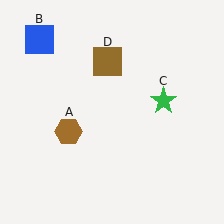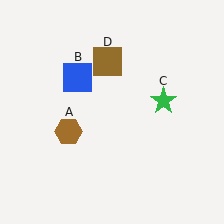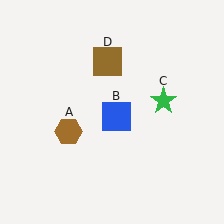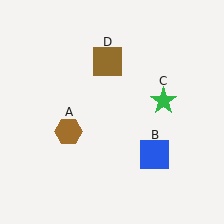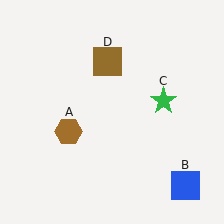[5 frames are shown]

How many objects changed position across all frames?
1 object changed position: blue square (object B).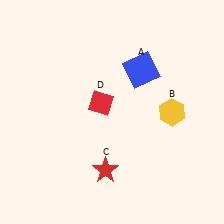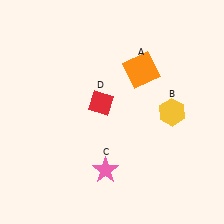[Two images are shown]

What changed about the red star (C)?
In Image 1, C is red. In Image 2, it changed to pink.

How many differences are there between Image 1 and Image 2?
There are 2 differences between the two images.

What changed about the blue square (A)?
In Image 1, A is blue. In Image 2, it changed to orange.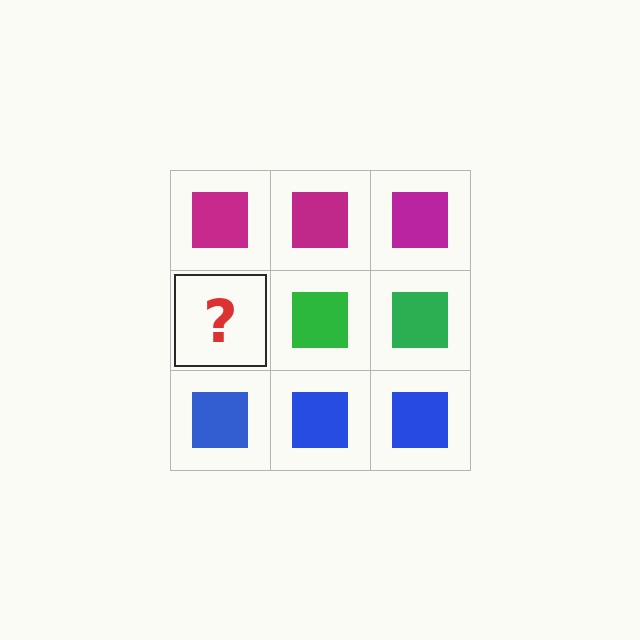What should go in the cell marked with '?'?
The missing cell should contain a green square.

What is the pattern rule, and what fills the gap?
The rule is that each row has a consistent color. The gap should be filled with a green square.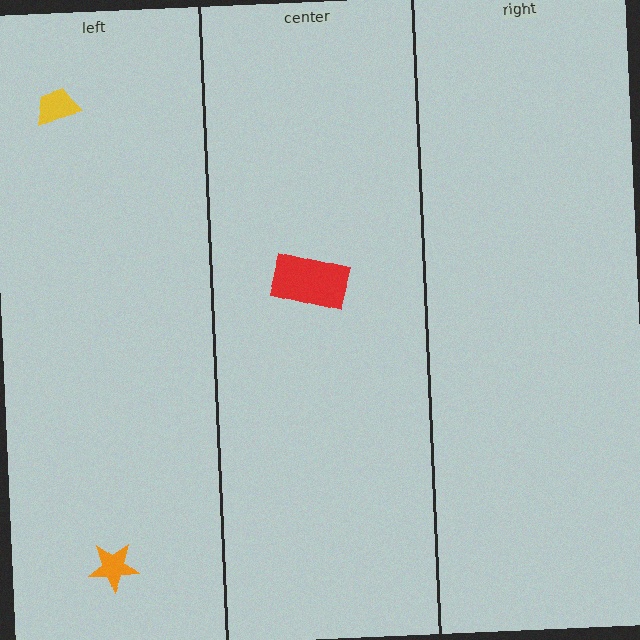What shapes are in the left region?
The yellow trapezoid, the orange star.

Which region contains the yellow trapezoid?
The left region.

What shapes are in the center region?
The red rectangle.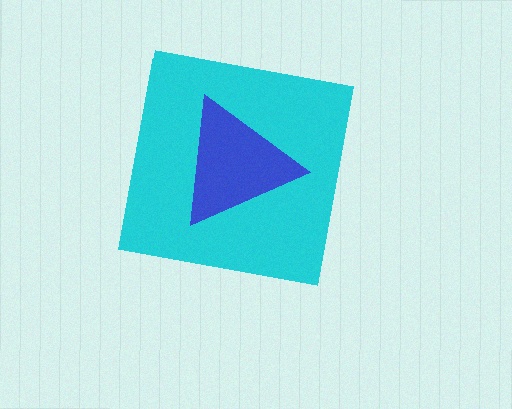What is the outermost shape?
The cyan square.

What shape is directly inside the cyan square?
The blue triangle.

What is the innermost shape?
The blue triangle.